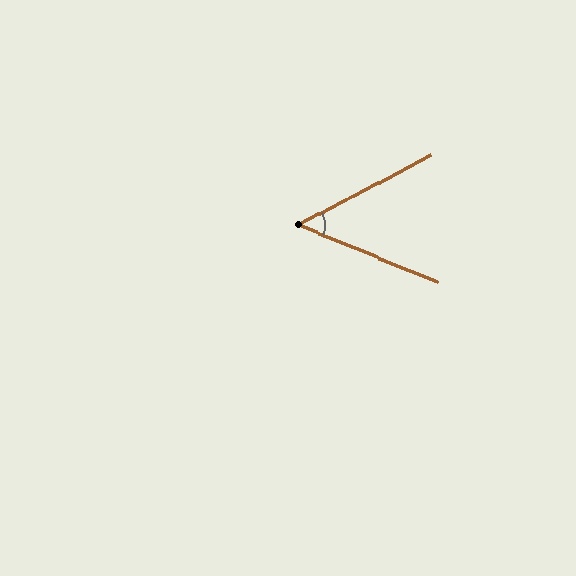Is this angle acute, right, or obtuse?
It is acute.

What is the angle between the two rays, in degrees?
Approximately 50 degrees.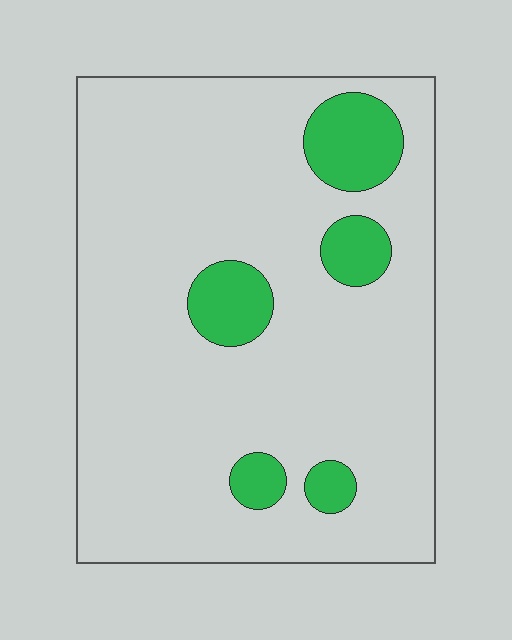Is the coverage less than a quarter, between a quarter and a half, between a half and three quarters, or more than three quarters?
Less than a quarter.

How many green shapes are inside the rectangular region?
5.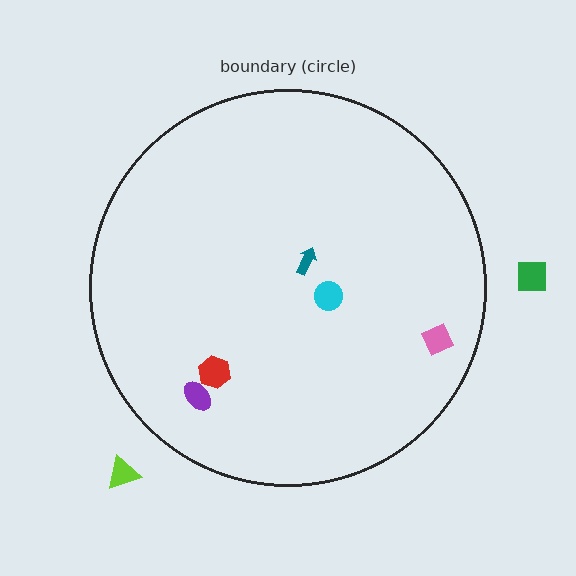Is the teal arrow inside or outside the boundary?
Inside.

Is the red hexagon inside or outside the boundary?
Inside.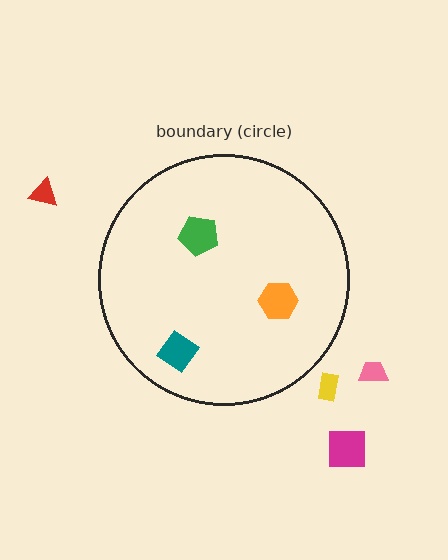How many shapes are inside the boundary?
3 inside, 4 outside.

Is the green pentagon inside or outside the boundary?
Inside.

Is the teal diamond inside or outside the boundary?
Inside.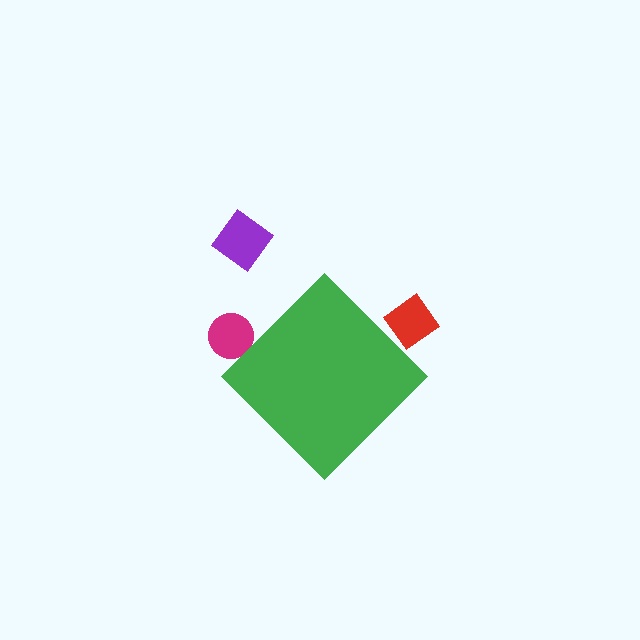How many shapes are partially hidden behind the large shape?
2 shapes are partially hidden.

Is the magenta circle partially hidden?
Yes, the magenta circle is partially hidden behind the green diamond.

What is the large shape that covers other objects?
A green diamond.